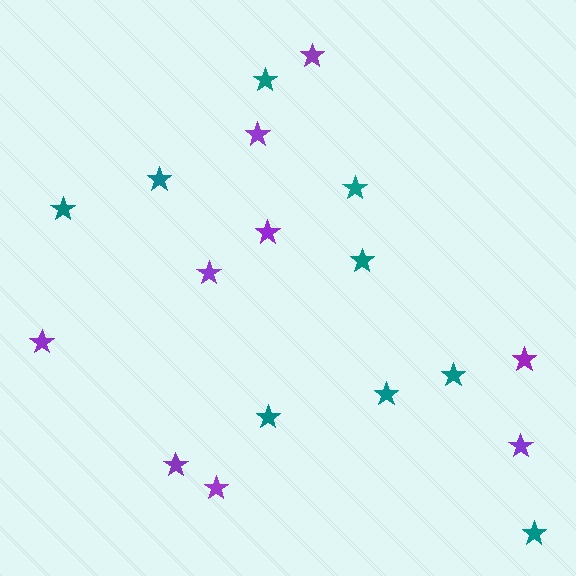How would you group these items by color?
There are 2 groups: one group of teal stars (9) and one group of purple stars (9).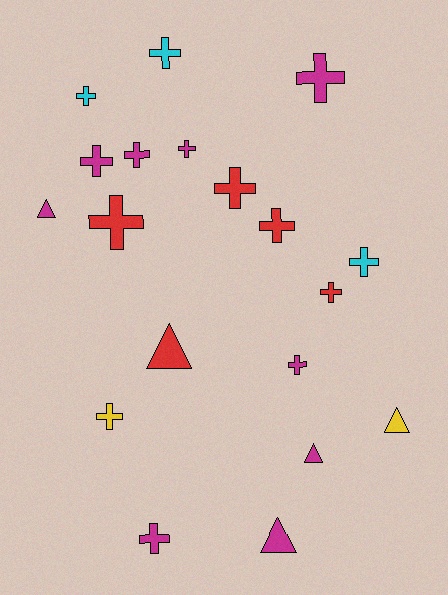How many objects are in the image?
There are 19 objects.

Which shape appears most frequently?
Cross, with 14 objects.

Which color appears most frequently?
Magenta, with 9 objects.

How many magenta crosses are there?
There are 6 magenta crosses.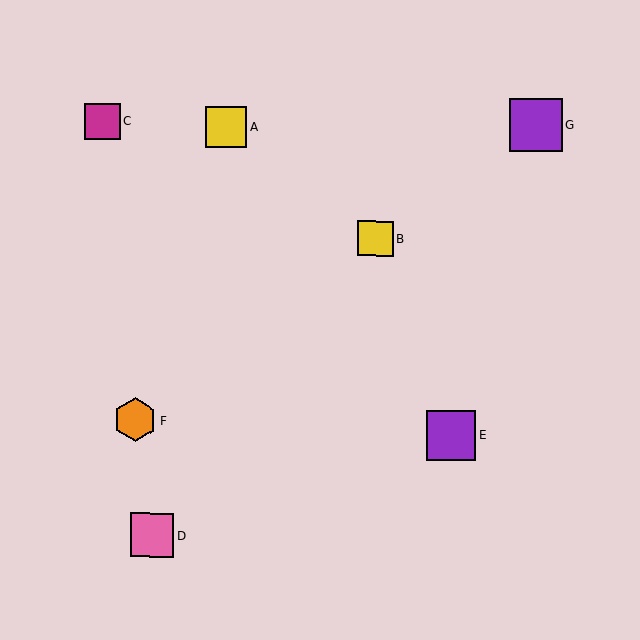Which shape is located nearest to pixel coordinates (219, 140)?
The yellow square (labeled A) at (226, 127) is nearest to that location.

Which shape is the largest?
The purple square (labeled G) is the largest.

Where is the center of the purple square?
The center of the purple square is at (536, 125).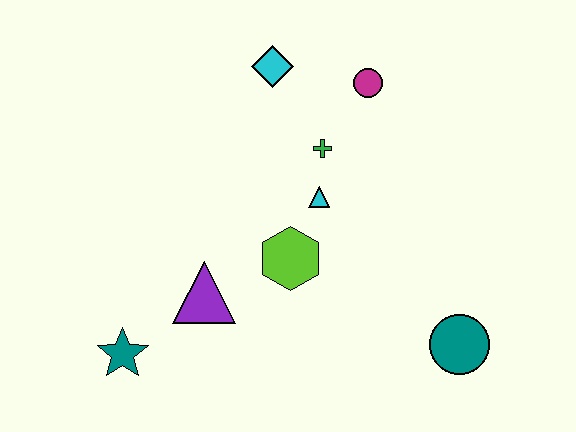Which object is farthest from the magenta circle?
The teal star is farthest from the magenta circle.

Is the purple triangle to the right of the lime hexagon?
No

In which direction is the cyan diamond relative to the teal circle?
The cyan diamond is above the teal circle.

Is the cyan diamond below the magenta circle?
No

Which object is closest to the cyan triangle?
The green cross is closest to the cyan triangle.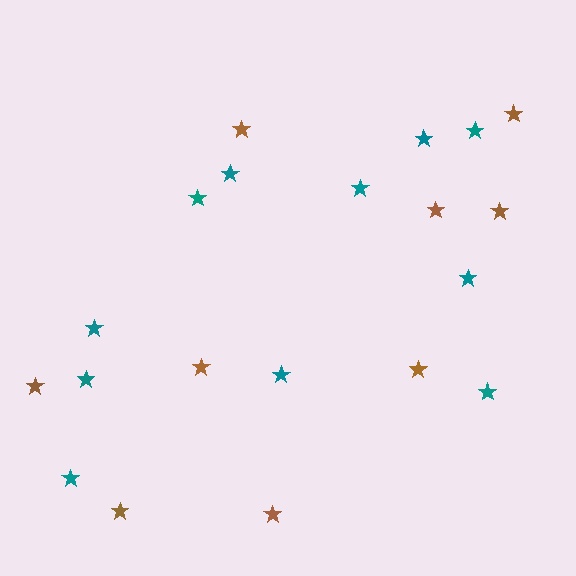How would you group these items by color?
There are 2 groups: one group of teal stars (11) and one group of brown stars (9).